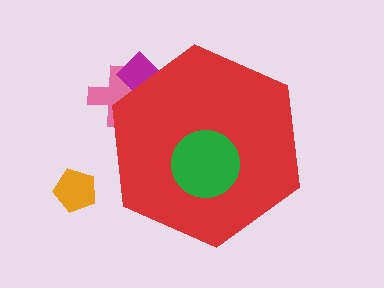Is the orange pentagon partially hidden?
No, the orange pentagon is fully visible.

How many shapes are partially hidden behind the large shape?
2 shapes are partially hidden.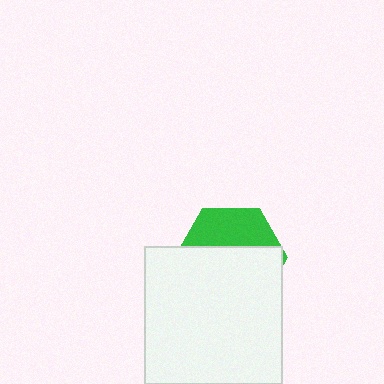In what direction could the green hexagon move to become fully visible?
The green hexagon could move up. That would shift it out from behind the white square entirely.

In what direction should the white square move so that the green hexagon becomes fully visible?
The white square should move down. That is the shortest direction to clear the overlap and leave the green hexagon fully visible.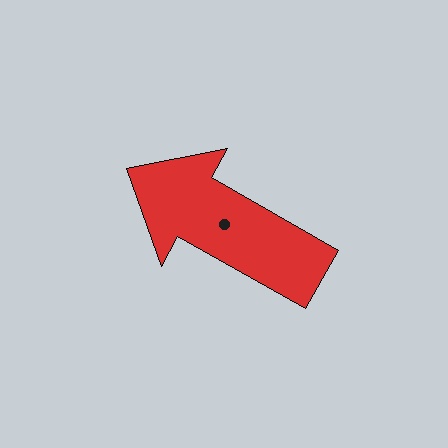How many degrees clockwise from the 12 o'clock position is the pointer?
Approximately 300 degrees.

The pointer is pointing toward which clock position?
Roughly 10 o'clock.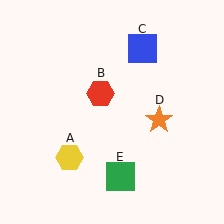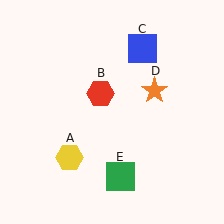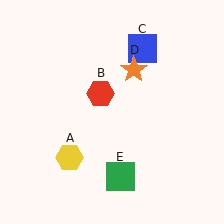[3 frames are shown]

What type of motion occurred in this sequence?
The orange star (object D) rotated counterclockwise around the center of the scene.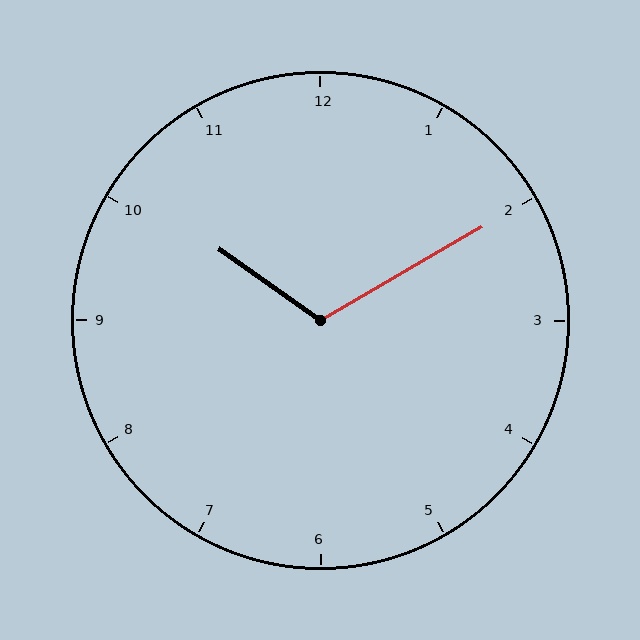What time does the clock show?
10:10.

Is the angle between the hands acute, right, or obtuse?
It is obtuse.